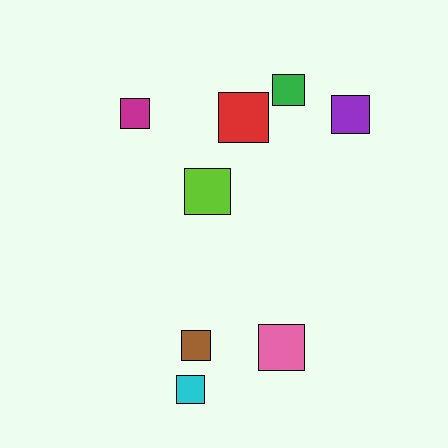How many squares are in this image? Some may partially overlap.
There are 8 squares.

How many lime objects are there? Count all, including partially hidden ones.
There is 1 lime object.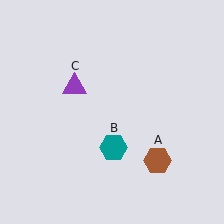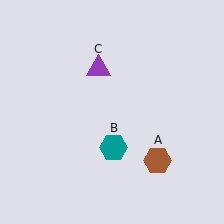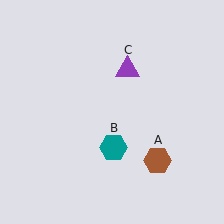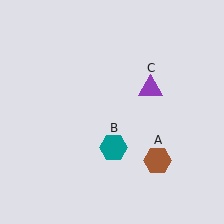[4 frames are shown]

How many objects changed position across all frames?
1 object changed position: purple triangle (object C).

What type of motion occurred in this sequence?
The purple triangle (object C) rotated clockwise around the center of the scene.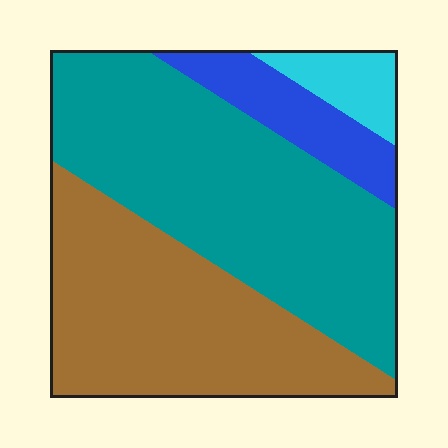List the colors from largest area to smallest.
From largest to smallest: teal, brown, blue, cyan.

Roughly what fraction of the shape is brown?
Brown takes up about three eighths (3/8) of the shape.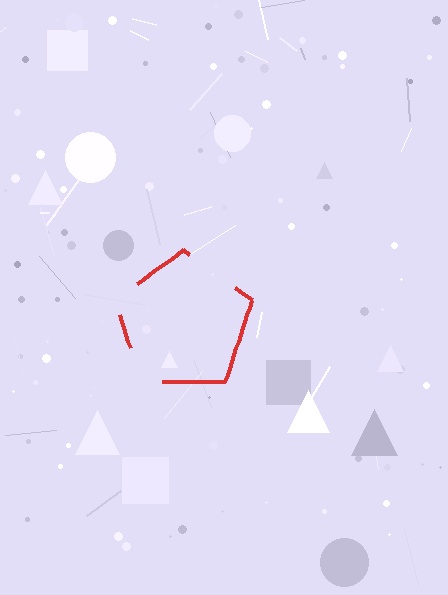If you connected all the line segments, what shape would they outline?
They would outline a pentagon.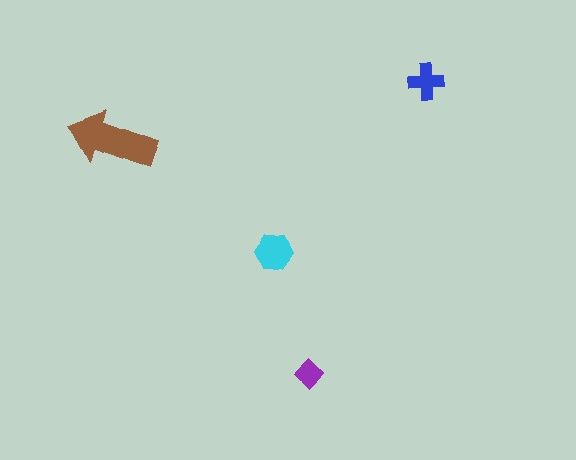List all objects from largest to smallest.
The brown arrow, the cyan hexagon, the blue cross, the purple diamond.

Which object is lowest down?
The purple diamond is bottommost.